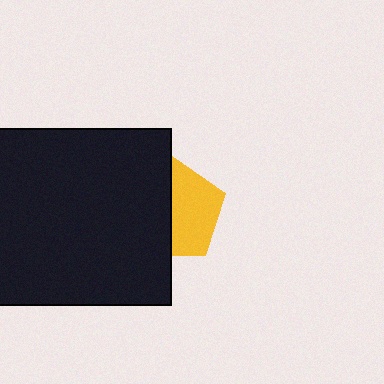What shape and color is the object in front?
The object in front is a black rectangle.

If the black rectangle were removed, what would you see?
You would see the complete yellow pentagon.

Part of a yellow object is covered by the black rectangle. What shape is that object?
It is a pentagon.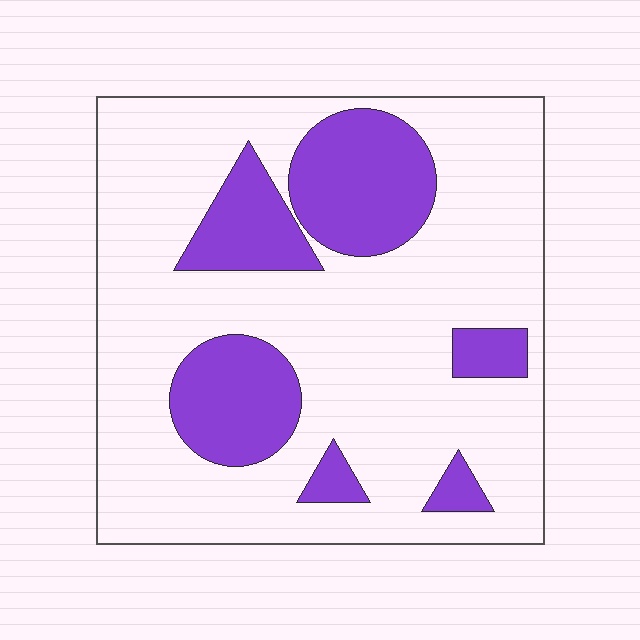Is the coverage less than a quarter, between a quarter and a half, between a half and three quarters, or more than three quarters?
Less than a quarter.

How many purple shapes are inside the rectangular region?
6.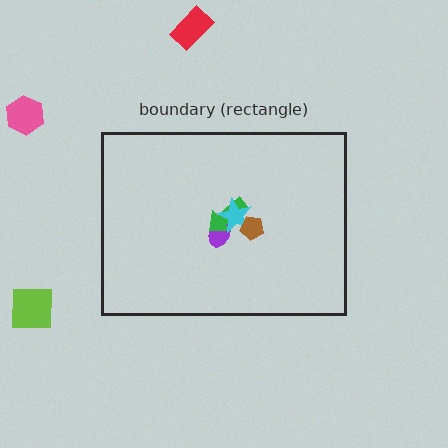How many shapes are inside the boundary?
4 inside, 3 outside.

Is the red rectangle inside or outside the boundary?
Outside.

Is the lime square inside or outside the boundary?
Outside.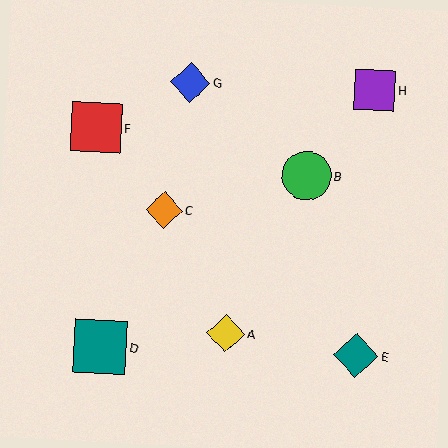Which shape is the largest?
The teal square (labeled D) is the largest.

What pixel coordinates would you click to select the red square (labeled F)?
Click at (96, 127) to select the red square F.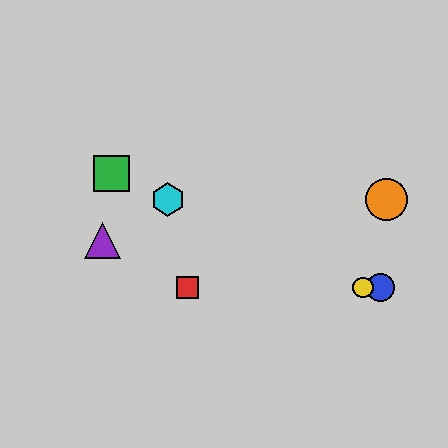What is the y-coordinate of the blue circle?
The blue circle is at y≈287.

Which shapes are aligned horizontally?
The red square, the blue circle, the yellow circle are aligned horizontally.